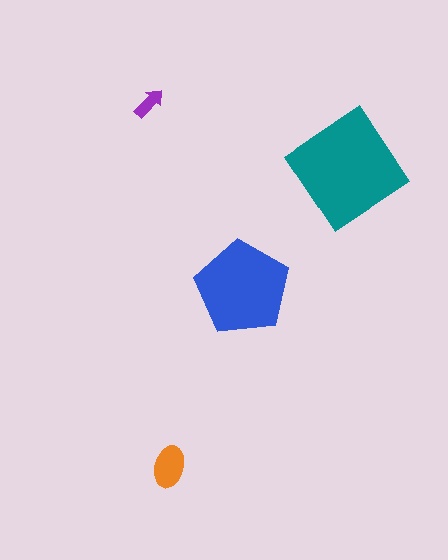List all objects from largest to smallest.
The teal diamond, the blue pentagon, the orange ellipse, the purple arrow.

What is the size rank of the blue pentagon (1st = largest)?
2nd.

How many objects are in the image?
There are 4 objects in the image.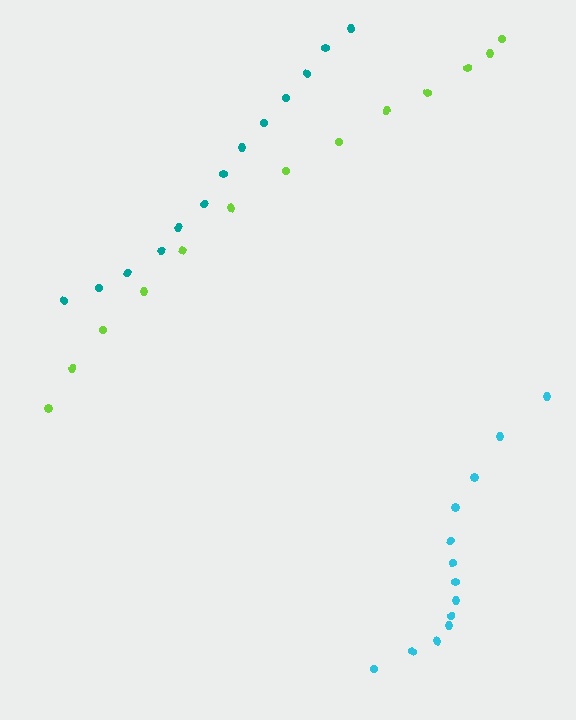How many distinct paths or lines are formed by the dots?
There are 3 distinct paths.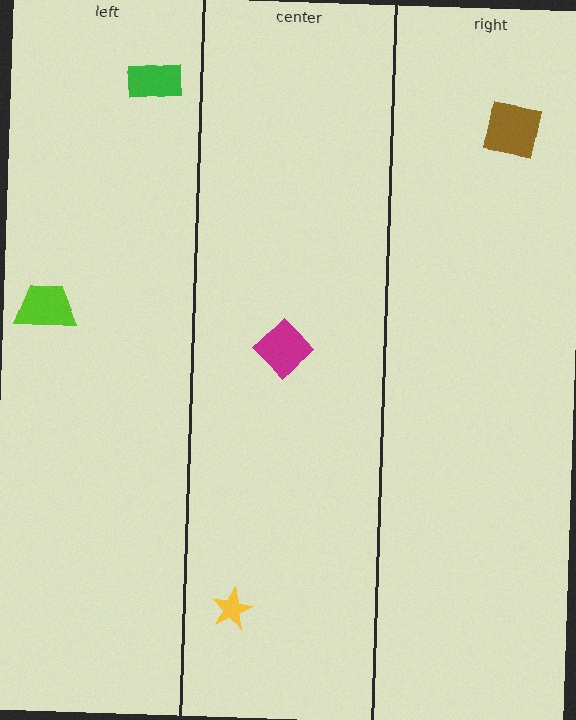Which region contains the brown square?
The right region.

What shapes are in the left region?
The lime trapezoid, the green rectangle.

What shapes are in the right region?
The brown square.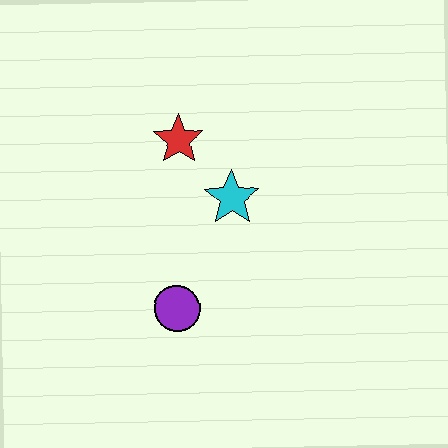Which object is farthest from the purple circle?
The red star is farthest from the purple circle.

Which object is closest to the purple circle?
The cyan star is closest to the purple circle.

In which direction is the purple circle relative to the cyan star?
The purple circle is below the cyan star.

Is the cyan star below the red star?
Yes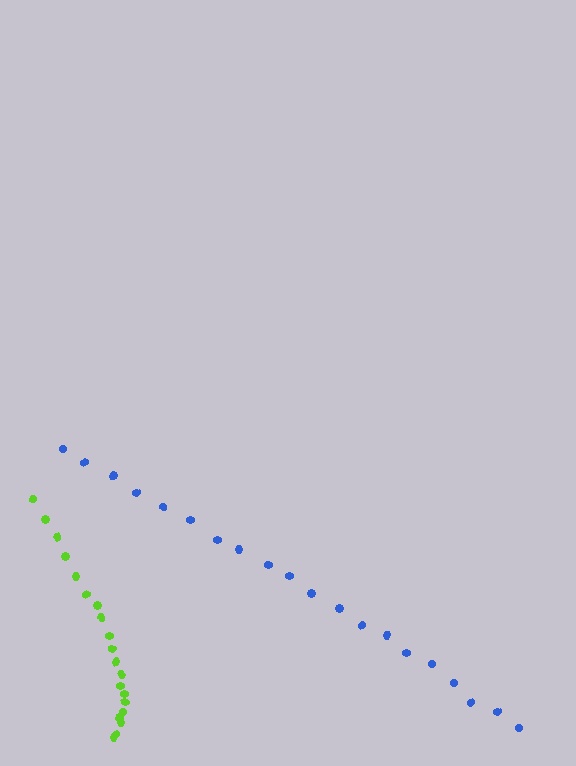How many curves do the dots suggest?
There are 2 distinct paths.